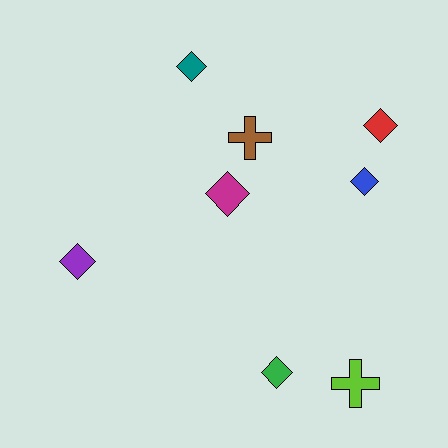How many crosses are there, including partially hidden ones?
There are 2 crosses.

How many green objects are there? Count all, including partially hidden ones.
There is 1 green object.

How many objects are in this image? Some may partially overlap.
There are 8 objects.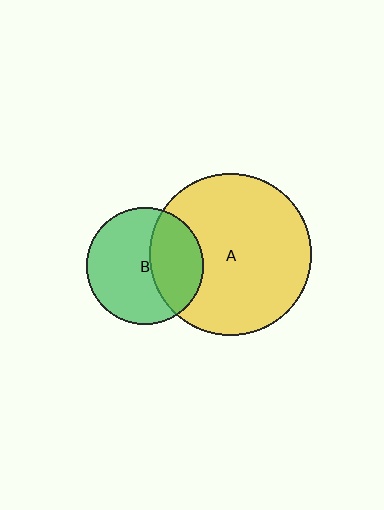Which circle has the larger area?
Circle A (yellow).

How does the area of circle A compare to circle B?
Approximately 1.9 times.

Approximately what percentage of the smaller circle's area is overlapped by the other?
Approximately 35%.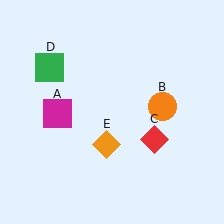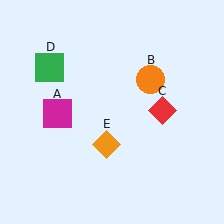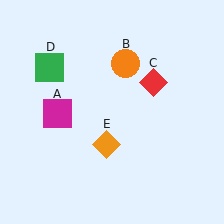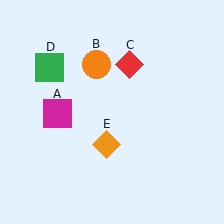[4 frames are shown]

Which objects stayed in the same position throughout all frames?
Magenta square (object A) and green square (object D) and orange diamond (object E) remained stationary.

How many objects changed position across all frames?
2 objects changed position: orange circle (object B), red diamond (object C).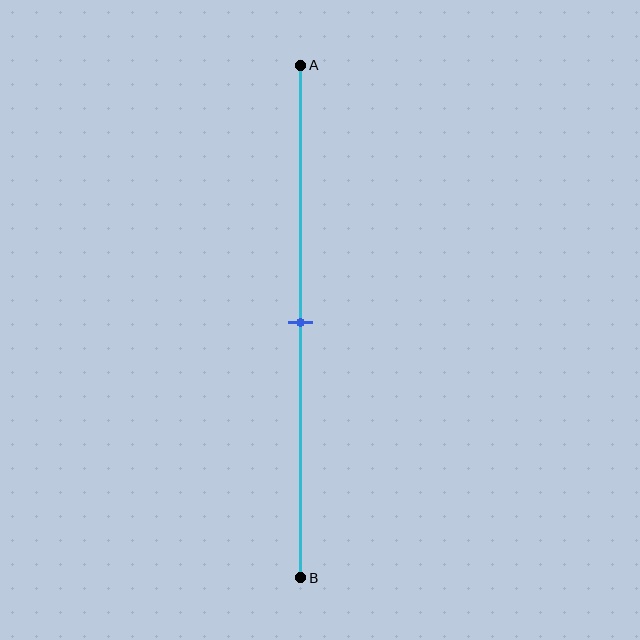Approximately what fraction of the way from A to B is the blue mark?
The blue mark is approximately 50% of the way from A to B.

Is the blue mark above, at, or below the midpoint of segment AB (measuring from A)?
The blue mark is approximately at the midpoint of segment AB.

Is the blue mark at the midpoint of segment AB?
Yes, the mark is approximately at the midpoint.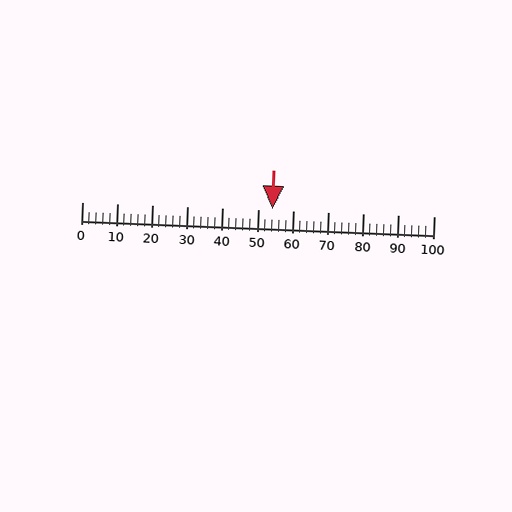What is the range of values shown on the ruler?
The ruler shows values from 0 to 100.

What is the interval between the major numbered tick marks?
The major tick marks are spaced 10 units apart.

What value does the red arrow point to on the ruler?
The red arrow points to approximately 54.